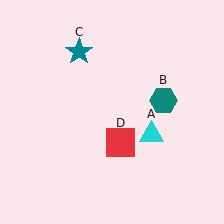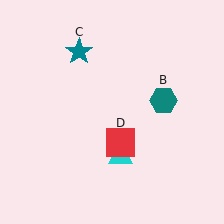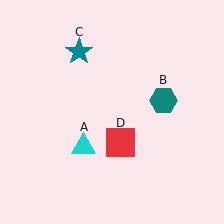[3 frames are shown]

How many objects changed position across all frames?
1 object changed position: cyan triangle (object A).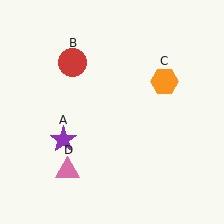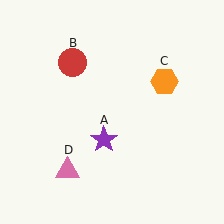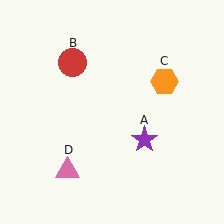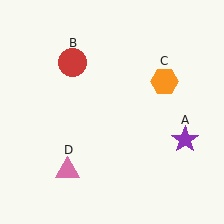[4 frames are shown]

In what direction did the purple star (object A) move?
The purple star (object A) moved right.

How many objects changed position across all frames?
1 object changed position: purple star (object A).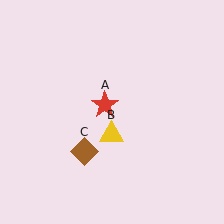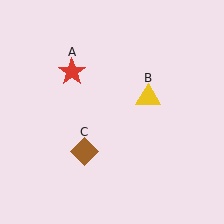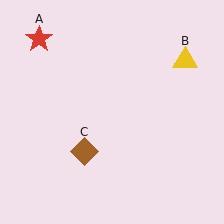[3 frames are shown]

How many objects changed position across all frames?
2 objects changed position: red star (object A), yellow triangle (object B).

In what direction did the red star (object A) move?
The red star (object A) moved up and to the left.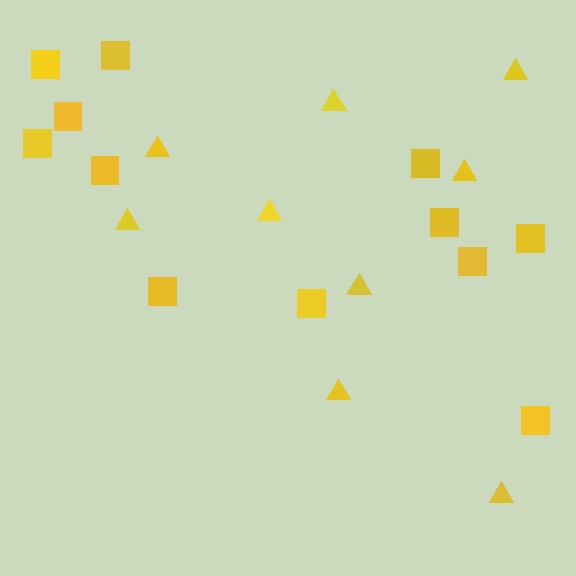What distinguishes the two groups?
There are 2 groups: one group of triangles (9) and one group of squares (12).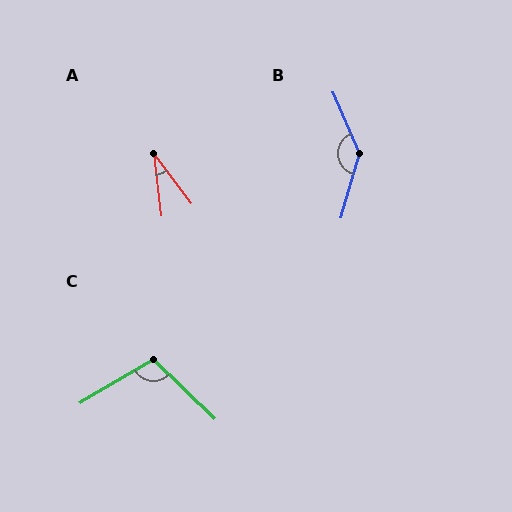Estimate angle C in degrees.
Approximately 105 degrees.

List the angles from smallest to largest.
A (30°), C (105°), B (140°).